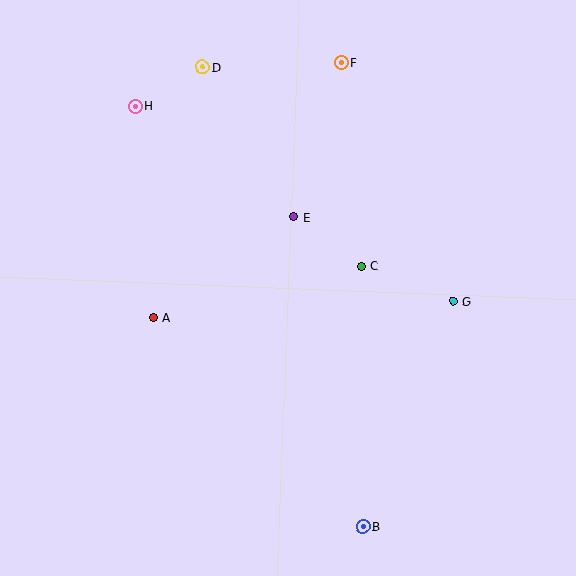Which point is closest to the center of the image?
Point E at (293, 217) is closest to the center.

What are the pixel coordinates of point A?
Point A is at (153, 317).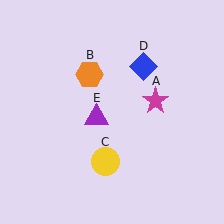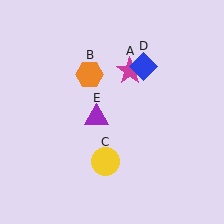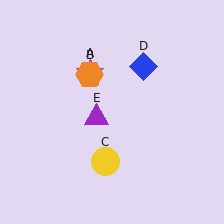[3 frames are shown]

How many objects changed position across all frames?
1 object changed position: magenta star (object A).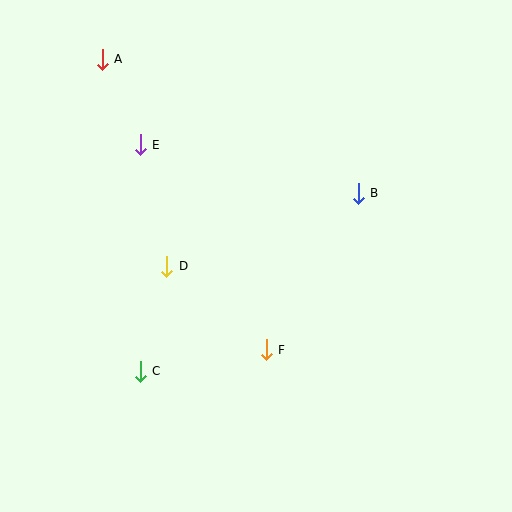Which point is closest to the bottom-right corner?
Point F is closest to the bottom-right corner.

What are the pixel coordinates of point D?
Point D is at (167, 266).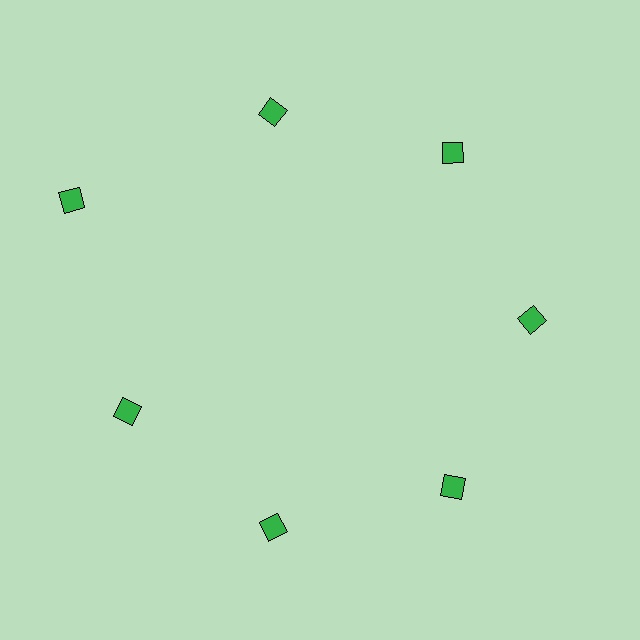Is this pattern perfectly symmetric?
No. The 7 green diamonds are arranged in a ring, but one element near the 10 o'clock position is pushed outward from the center, breaking the 7-fold rotational symmetry.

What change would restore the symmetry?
The symmetry would be restored by moving it inward, back onto the ring so that all 7 diamonds sit at equal angles and equal distance from the center.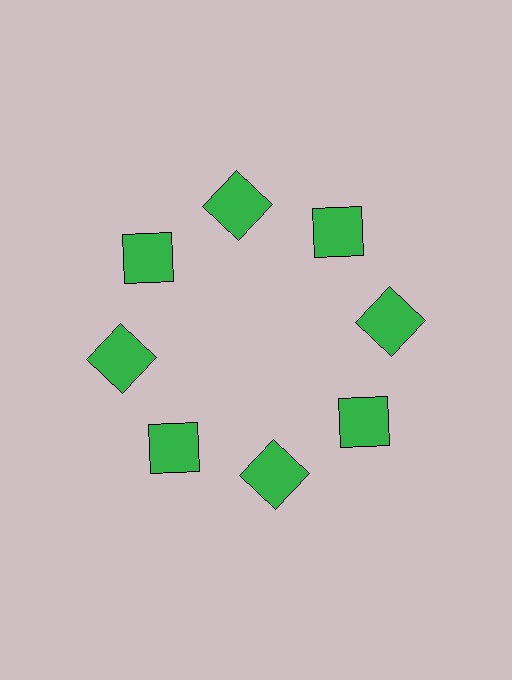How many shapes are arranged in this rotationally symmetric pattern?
There are 8 shapes, arranged in 8 groups of 1.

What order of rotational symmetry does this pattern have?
This pattern has 8-fold rotational symmetry.